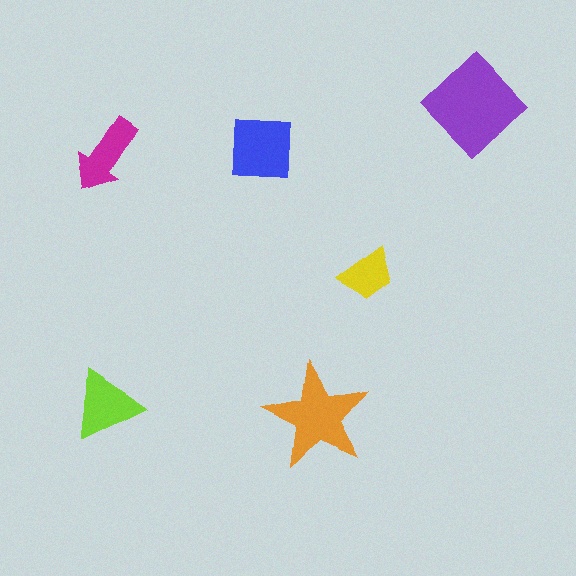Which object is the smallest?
The yellow trapezoid.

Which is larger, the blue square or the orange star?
The orange star.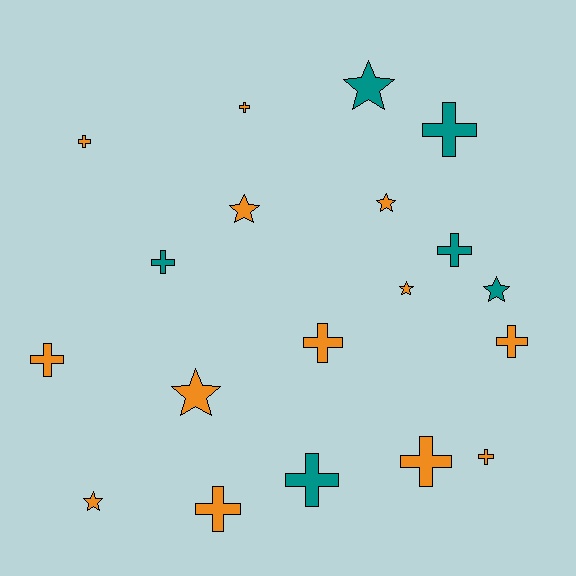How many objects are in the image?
There are 19 objects.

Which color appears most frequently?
Orange, with 13 objects.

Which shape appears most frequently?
Cross, with 12 objects.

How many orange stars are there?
There are 5 orange stars.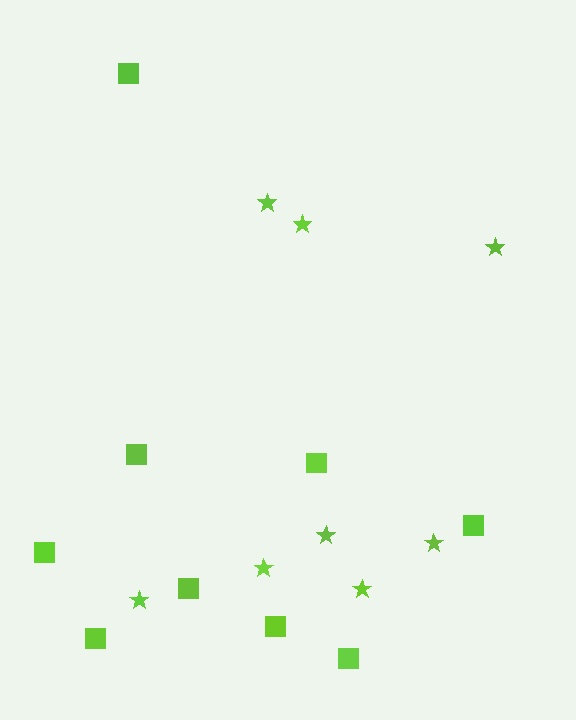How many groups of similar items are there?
There are 2 groups: one group of stars (8) and one group of squares (9).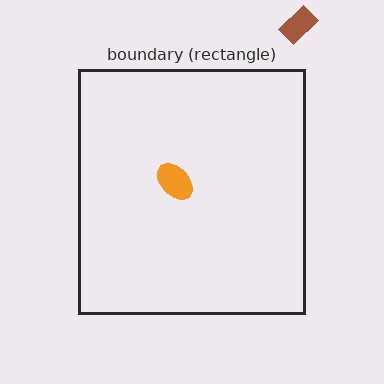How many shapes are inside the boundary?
1 inside, 1 outside.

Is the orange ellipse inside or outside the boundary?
Inside.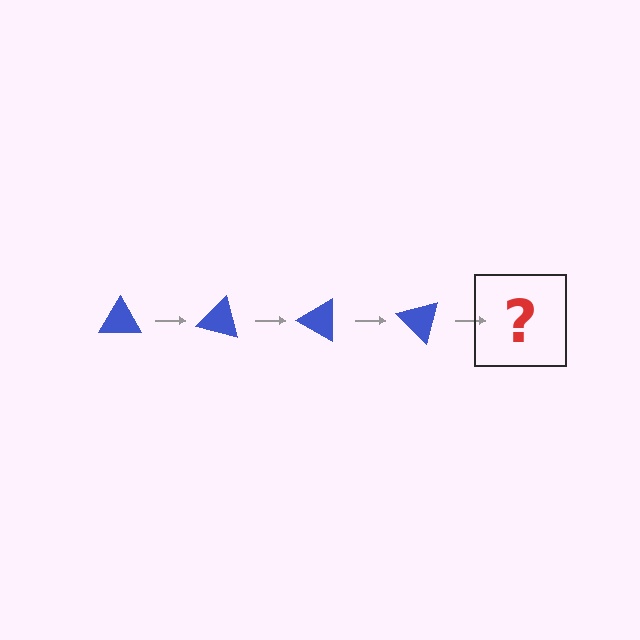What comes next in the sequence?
The next element should be a blue triangle rotated 60 degrees.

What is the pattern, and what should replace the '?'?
The pattern is that the triangle rotates 15 degrees each step. The '?' should be a blue triangle rotated 60 degrees.